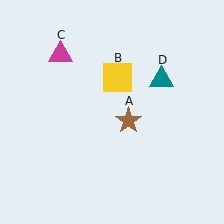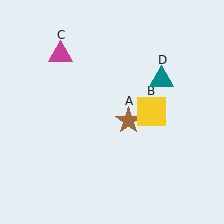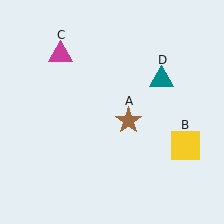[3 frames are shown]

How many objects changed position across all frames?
1 object changed position: yellow square (object B).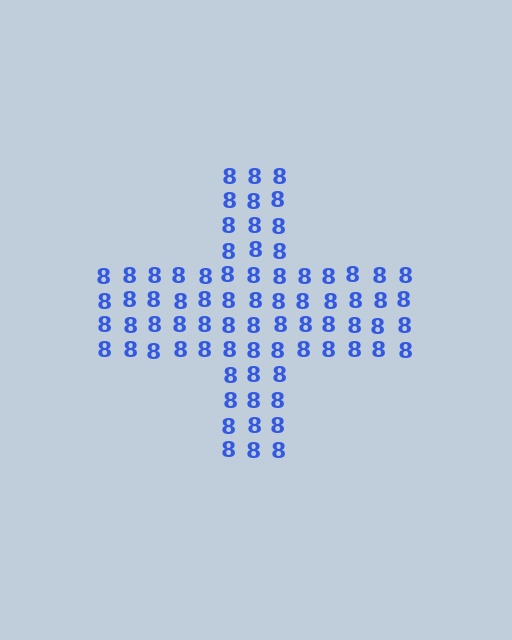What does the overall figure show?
The overall figure shows a cross.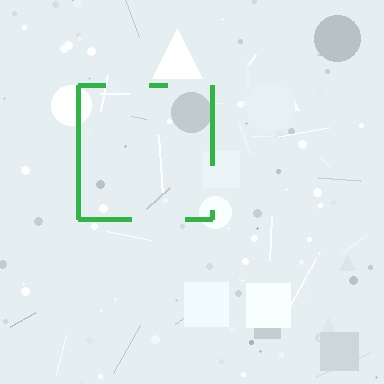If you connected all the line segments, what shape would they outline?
They would outline a square.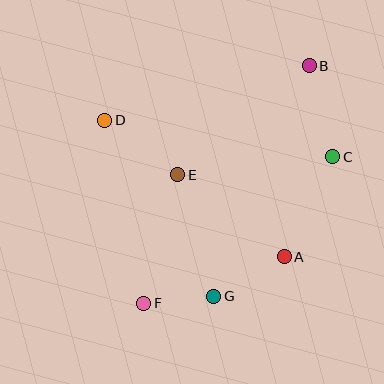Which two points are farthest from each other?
Points B and F are farthest from each other.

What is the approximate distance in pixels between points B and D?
The distance between B and D is approximately 212 pixels.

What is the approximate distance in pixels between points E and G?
The distance between E and G is approximately 127 pixels.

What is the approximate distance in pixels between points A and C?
The distance between A and C is approximately 112 pixels.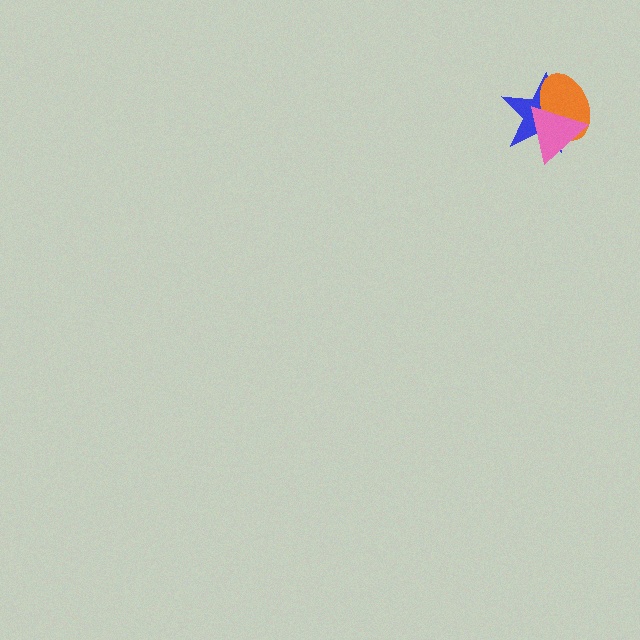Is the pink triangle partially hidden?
No, no other shape covers it.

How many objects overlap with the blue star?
2 objects overlap with the blue star.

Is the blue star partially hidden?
Yes, it is partially covered by another shape.